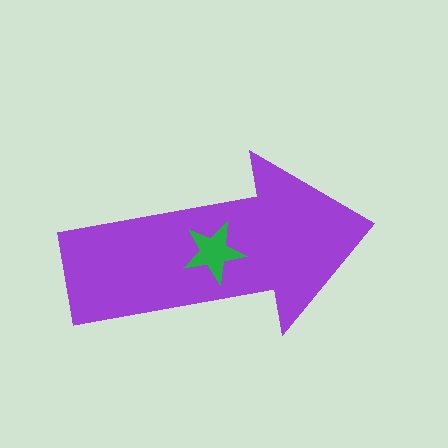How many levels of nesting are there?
2.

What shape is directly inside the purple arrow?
The green star.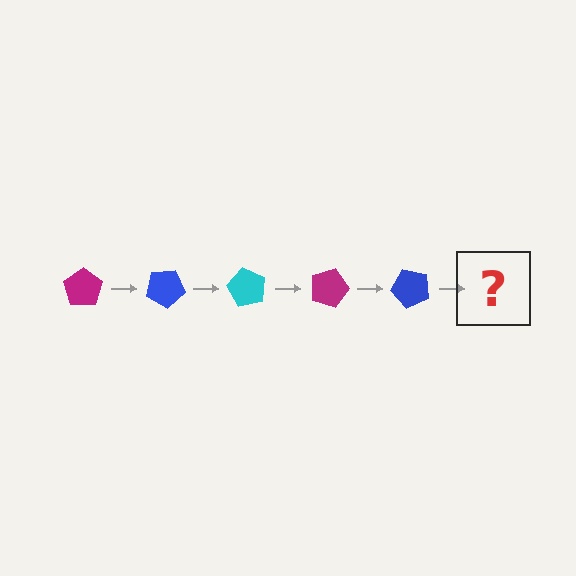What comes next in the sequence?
The next element should be a cyan pentagon, rotated 150 degrees from the start.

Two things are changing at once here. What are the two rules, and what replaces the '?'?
The two rules are that it rotates 30 degrees each step and the color cycles through magenta, blue, and cyan. The '?' should be a cyan pentagon, rotated 150 degrees from the start.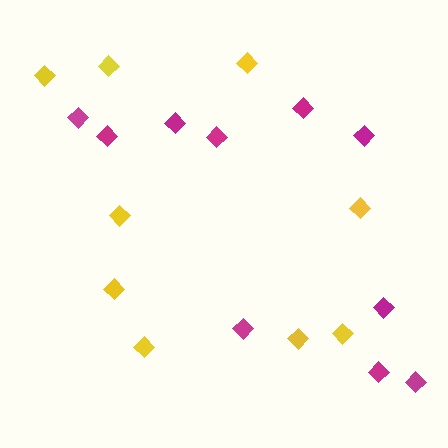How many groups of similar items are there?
There are 2 groups: one group of yellow diamonds (9) and one group of magenta diamonds (10).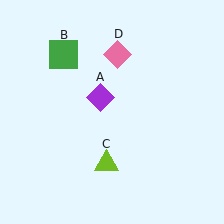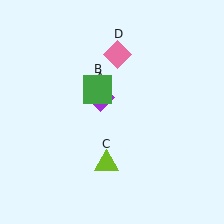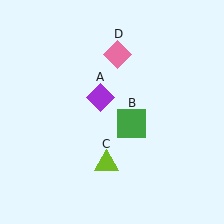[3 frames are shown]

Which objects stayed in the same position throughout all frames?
Purple diamond (object A) and lime triangle (object C) and pink diamond (object D) remained stationary.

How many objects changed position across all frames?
1 object changed position: green square (object B).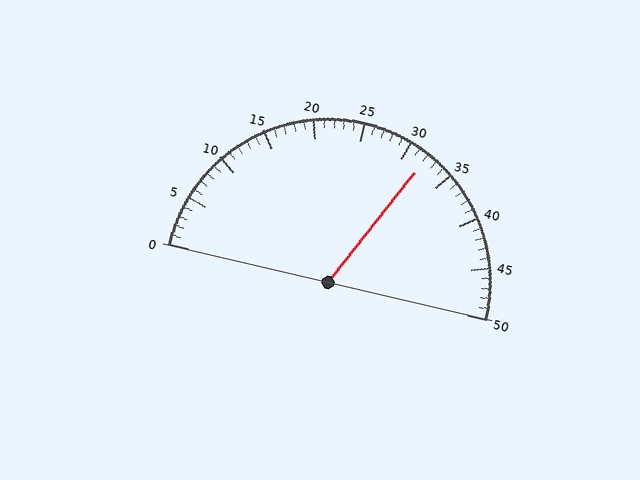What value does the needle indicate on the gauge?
The needle indicates approximately 32.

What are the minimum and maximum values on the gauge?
The gauge ranges from 0 to 50.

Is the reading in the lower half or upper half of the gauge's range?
The reading is in the upper half of the range (0 to 50).